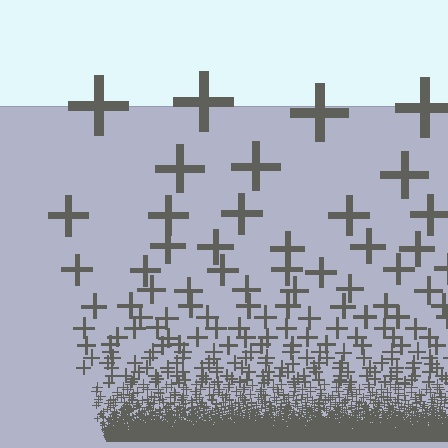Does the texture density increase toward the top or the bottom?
Density increases toward the bottom.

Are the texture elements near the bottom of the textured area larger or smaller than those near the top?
Smaller. The gradient is inverted — elements near the bottom are smaller and denser.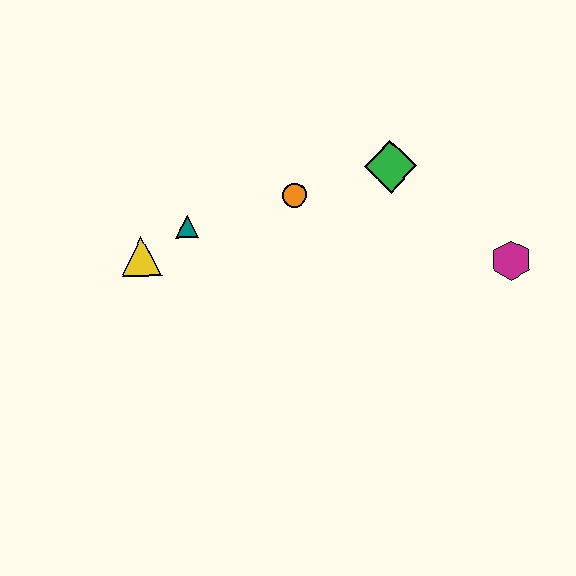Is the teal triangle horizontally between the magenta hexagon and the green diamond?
No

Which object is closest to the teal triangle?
The yellow triangle is closest to the teal triangle.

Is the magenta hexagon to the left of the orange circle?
No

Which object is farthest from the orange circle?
The magenta hexagon is farthest from the orange circle.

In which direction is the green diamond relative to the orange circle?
The green diamond is to the right of the orange circle.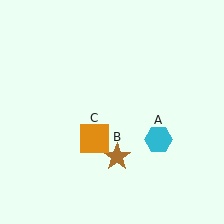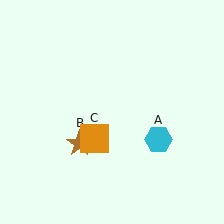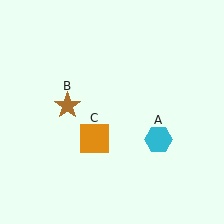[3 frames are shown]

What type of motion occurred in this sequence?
The brown star (object B) rotated clockwise around the center of the scene.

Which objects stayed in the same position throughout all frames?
Cyan hexagon (object A) and orange square (object C) remained stationary.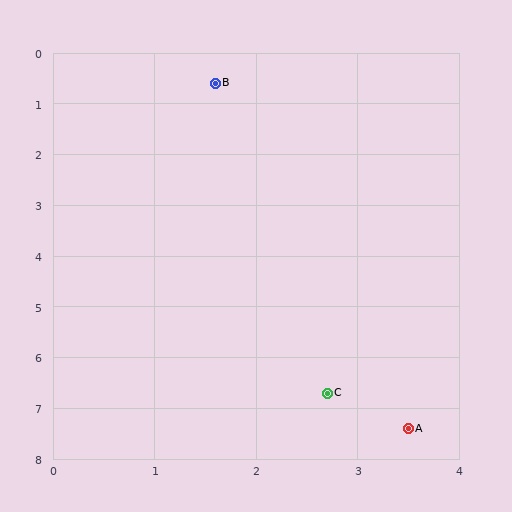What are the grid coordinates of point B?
Point B is at approximately (1.6, 0.6).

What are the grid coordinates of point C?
Point C is at approximately (2.7, 6.7).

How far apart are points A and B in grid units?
Points A and B are about 7.1 grid units apart.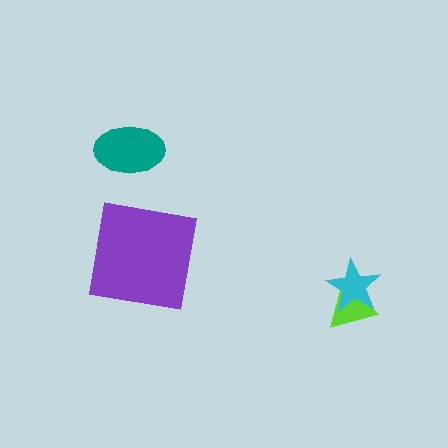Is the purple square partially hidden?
No, no other shape covers it.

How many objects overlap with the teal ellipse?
0 objects overlap with the teal ellipse.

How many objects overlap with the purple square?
0 objects overlap with the purple square.